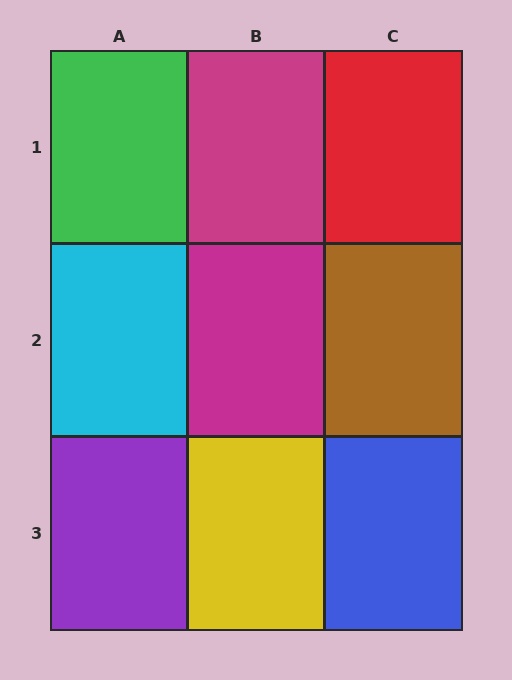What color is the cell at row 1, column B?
Magenta.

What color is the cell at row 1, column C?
Red.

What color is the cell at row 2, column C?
Brown.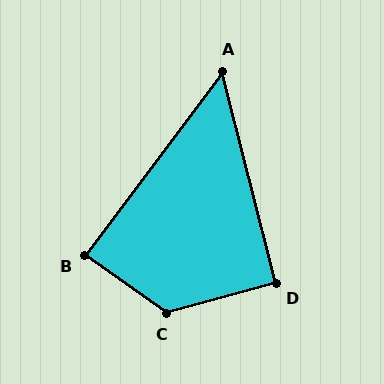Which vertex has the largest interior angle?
C, at approximately 129 degrees.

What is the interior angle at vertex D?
Approximately 91 degrees (approximately right).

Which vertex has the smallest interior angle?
A, at approximately 51 degrees.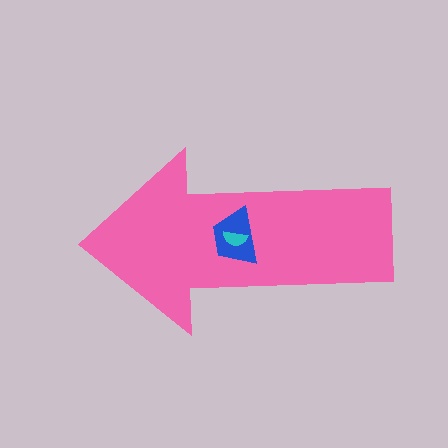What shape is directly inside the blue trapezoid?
The cyan semicircle.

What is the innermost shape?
The cyan semicircle.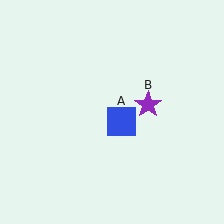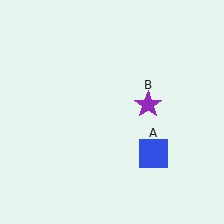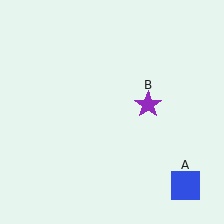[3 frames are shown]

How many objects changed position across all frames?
1 object changed position: blue square (object A).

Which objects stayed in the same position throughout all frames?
Purple star (object B) remained stationary.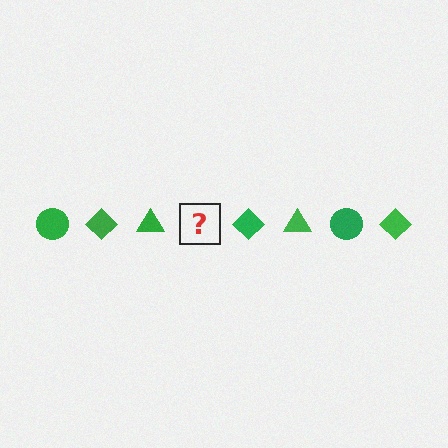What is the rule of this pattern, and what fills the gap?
The rule is that the pattern cycles through circle, diamond, triangle shapes in green. The gap should be filled with a green circle.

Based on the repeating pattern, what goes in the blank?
The blank should be a green circle.